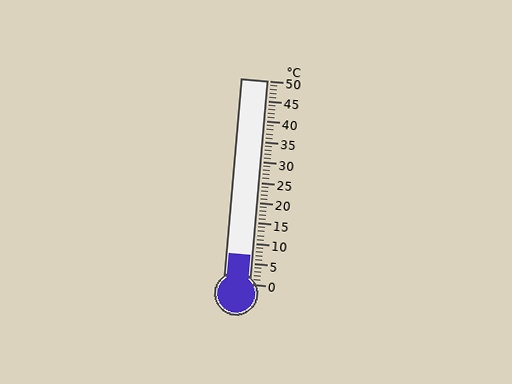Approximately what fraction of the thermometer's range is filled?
The thermometer is filled to approximately 15% of its range.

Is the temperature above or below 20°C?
The temperature is below 20°C.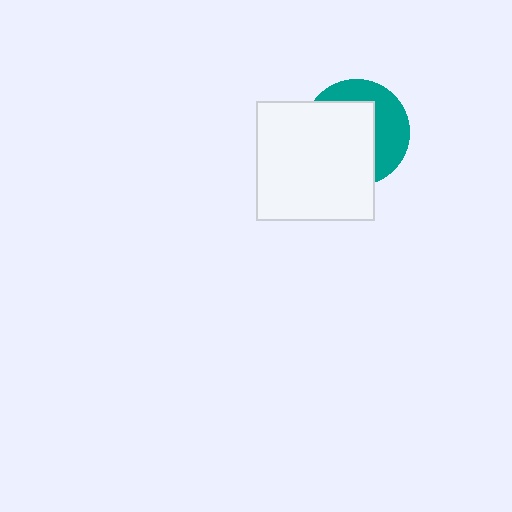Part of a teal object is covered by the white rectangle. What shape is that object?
It is a circle.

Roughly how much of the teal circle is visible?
A small part of it is visible (roughly 40%).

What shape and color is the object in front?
The object in front is a white rectangle.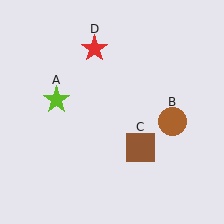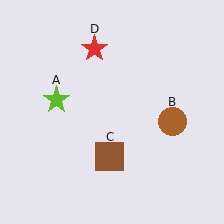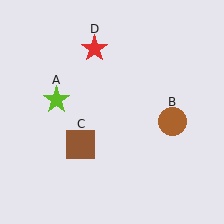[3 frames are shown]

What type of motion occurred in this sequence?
The brown square (object C) rotated clockwise around the center of the scene.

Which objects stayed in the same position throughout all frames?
Lime star (object A) and brown circle (object B) and red star (object D) remained stationary.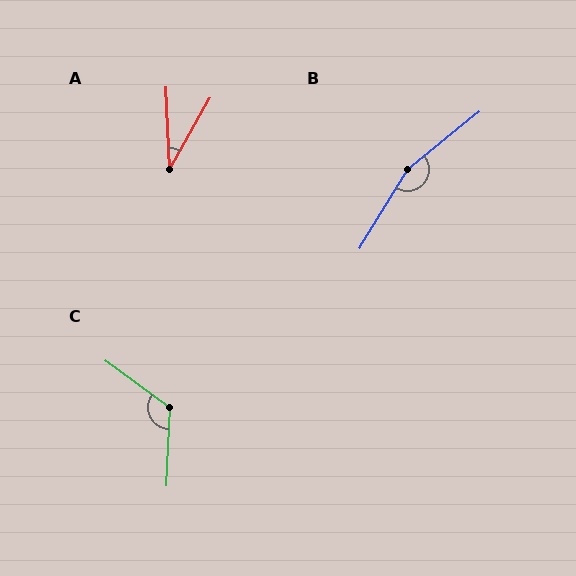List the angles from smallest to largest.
A (32°), C (124°), B (160°).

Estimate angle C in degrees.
Approximately 124 degrees.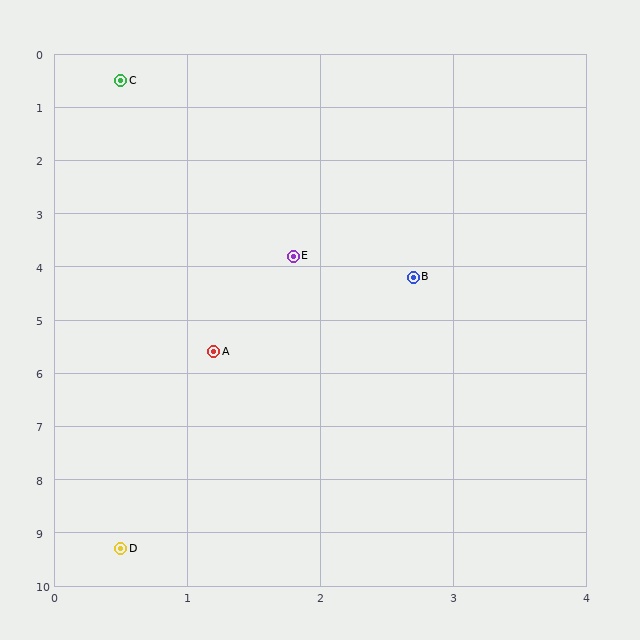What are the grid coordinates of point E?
Point E is at approximately (1.8, 3.8).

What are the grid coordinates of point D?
Point D is at approximately (0.5, 9.3).